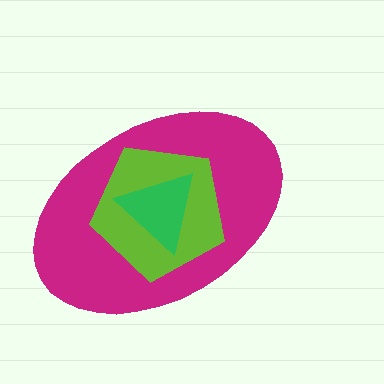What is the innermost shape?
The green triangle.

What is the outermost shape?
The magenta ellipse.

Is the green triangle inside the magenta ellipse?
Yes.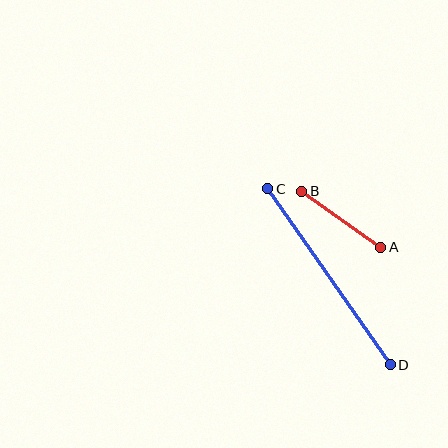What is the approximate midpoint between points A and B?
The midpoint is at approximately (341, 219) pixels.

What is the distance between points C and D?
The distance is approximately 214 pixels.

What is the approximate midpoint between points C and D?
The midpoint is at approximately (329, 277) pixels.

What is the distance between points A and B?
The distance is approximately 97 pixels.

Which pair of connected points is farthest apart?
Points C and D are farthest apart.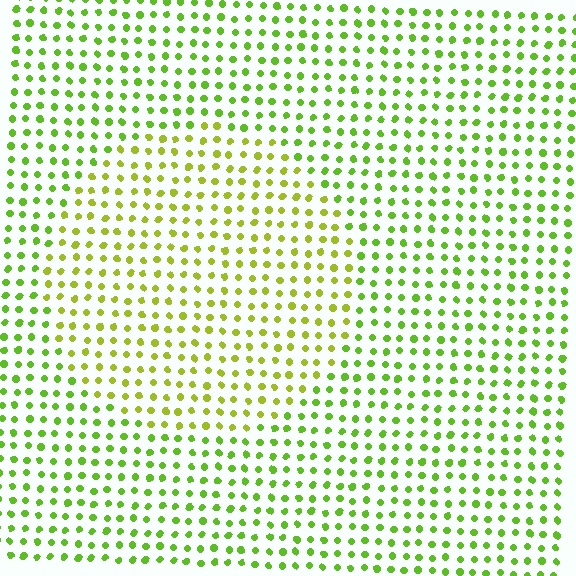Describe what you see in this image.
The image is filled with small lime elements in a uniform arrangement. A circle-shaped region is visible where the elements are tinted to a slightly different hue, forming a subtle color boundary.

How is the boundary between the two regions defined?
The boundary is defined purely by a slight shift in hue (about 25 degrees). Spacing, size, and orientation are identical on both sides.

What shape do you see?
I see a circle.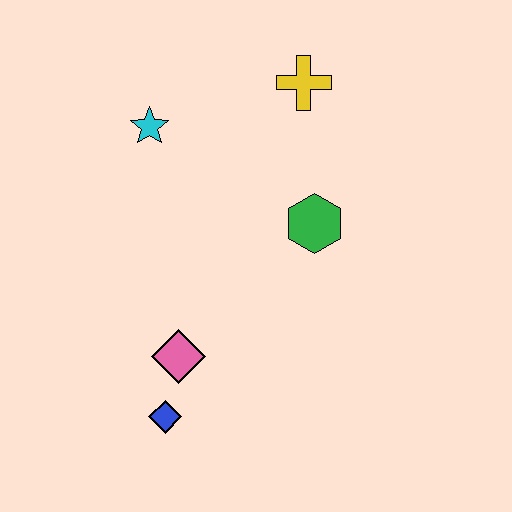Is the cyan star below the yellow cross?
Yes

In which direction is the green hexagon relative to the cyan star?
The green hexagon is to the right of the cyan star.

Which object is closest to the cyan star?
The yellow cross is closest to the cyan star.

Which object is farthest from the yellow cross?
The blue diamond is farthest from the yellow cross.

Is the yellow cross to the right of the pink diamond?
Yes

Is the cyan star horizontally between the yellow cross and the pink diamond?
No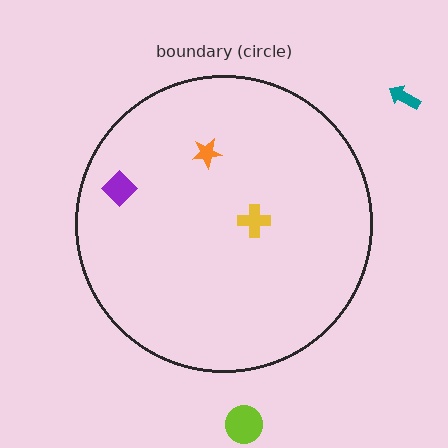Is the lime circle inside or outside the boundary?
Outside.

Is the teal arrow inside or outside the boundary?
Outside.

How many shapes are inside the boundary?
3 inside, 2 outside.